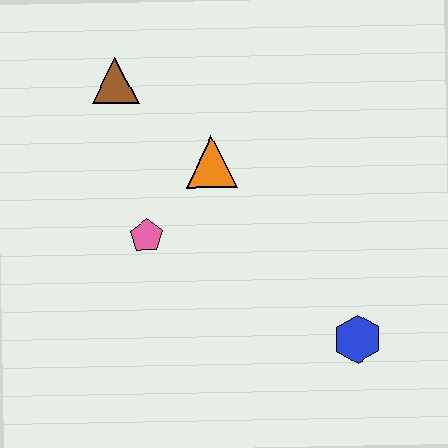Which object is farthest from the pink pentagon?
The blue hexagon is farthest from the pink pentagon.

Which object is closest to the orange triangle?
The pink pentagon is closest to the orange triangle.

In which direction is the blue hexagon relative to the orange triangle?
The blue hexagon is below the orange triangle.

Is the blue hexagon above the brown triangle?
No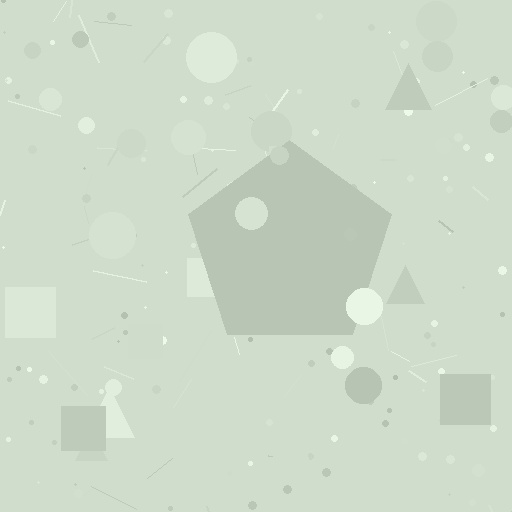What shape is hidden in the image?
A pentagon is hidden in the image.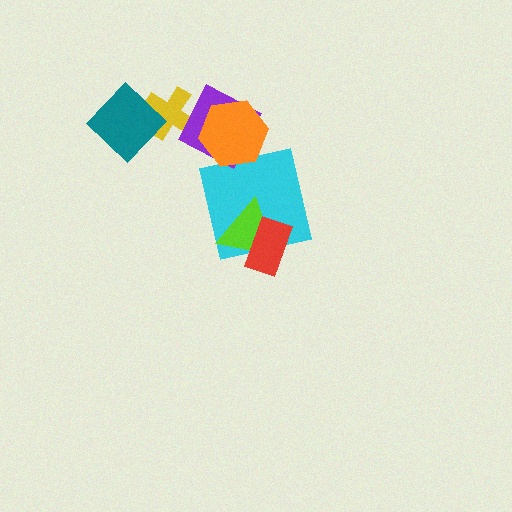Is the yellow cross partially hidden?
Yes, it is partially covered by another shape.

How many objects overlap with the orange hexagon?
1 object overlaps with the orange hexagon.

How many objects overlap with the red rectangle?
2 objects overlap with the red rectangle.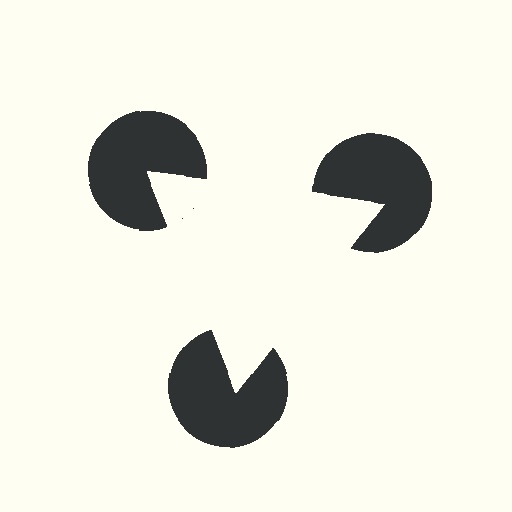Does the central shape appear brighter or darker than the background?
It typically appears slightly brighter than the background, even though no actual brightness change is drawn.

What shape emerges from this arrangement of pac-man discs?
An illusory triangle — its edges are inferred from the aligned wedge cuts in the pac-man discs, not physically drawn.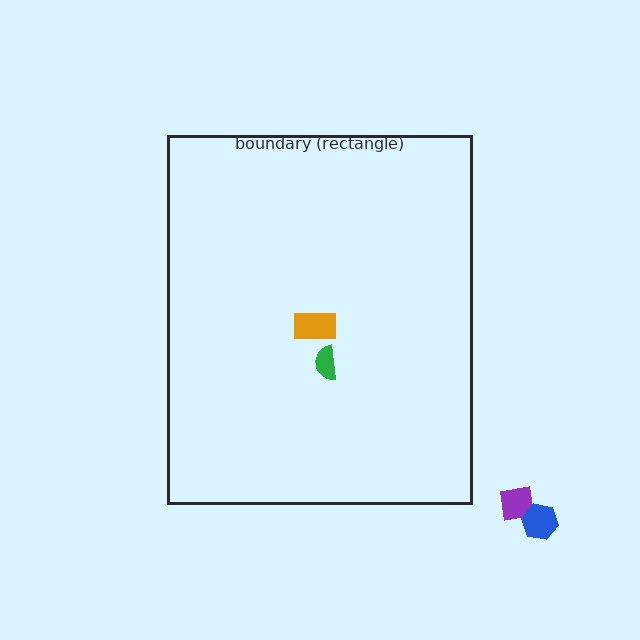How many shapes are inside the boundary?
2 inside, 2 outside.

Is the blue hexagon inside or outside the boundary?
Outside.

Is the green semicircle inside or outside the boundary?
Inside.